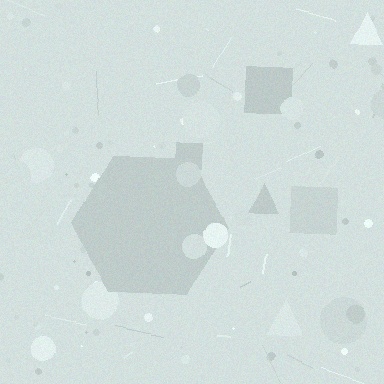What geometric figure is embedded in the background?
A hexagon is embedded in the background.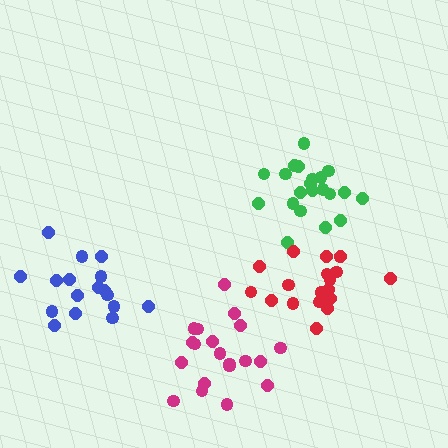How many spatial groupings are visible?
There are 4 spatial groupings.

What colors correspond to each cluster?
The clusters are colored: magenta, blue, green, red.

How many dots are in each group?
Group 1: 20 dots, Group 2: 17 dots, Group 3: 21 dots, Group 4: 19 dots (77 total).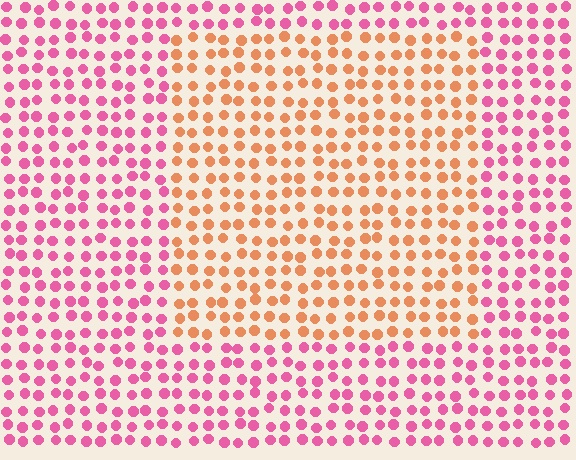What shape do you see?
I see a rectangle.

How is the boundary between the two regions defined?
The boundary is defined purely by a slight shift in hue (about 52 degrees). Spacing, size, and orientation are identical on both sides.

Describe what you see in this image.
The image is filled with small pink elements in a uniform arrangement. A rectangle-shaped region is visible where the elements are tinted to a slightly different hue, forming a subtle color boundary.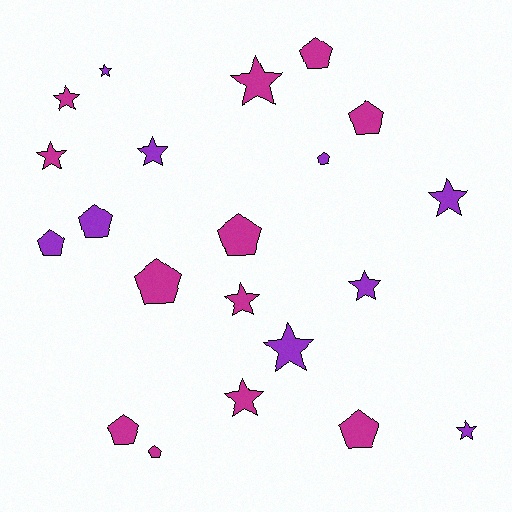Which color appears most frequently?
Magenta, with 12 objects.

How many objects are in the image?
There are 21 objects.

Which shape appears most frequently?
Star, with 11 objects.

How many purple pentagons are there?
There are 3 purple pentagons.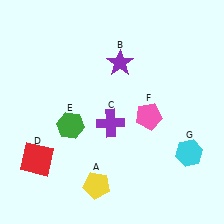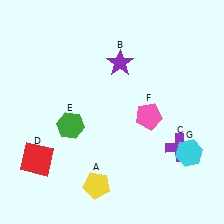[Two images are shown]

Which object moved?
The purple cross (C) moved right.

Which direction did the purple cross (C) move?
The purple cross (C) moved right.